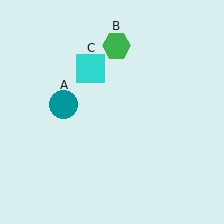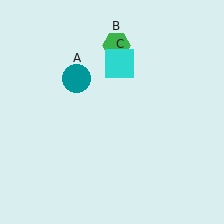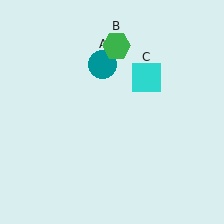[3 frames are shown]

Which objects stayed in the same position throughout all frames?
Green hexagon (object B) remained stationary.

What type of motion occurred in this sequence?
The teal circle (object A), cyan square (object C) rotated clockwise around the center of the scene.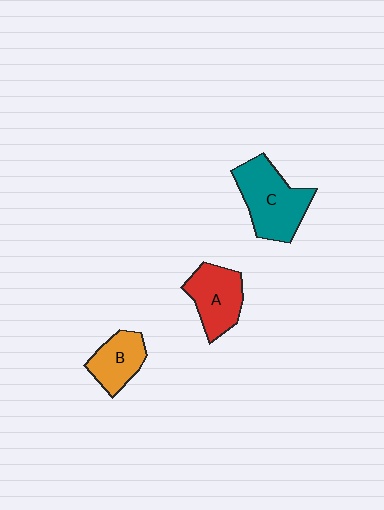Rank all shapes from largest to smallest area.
From largest to smallest: C (teal), A (red), B (orange).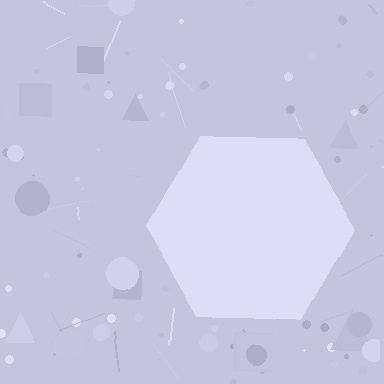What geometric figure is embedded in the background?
A hexagon is embedded in the background.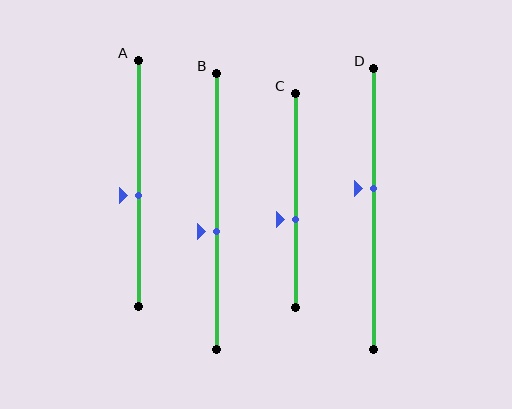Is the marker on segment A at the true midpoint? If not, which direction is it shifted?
No, the marker on segment A is shifted downward by about 5% of the segment length.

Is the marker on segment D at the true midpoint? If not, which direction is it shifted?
No, the marker on segment D is shifted upward by about 7% of the segment length.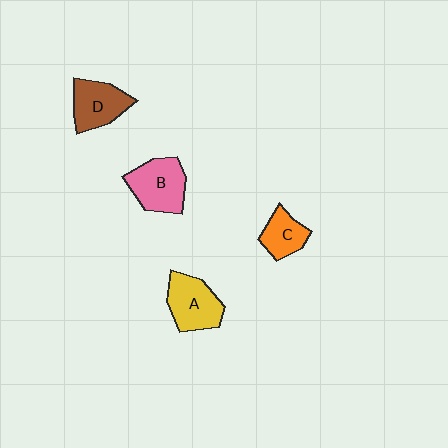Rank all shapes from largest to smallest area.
From largest to smallest: B (pink), A (yellow), D (brown), C (orange).